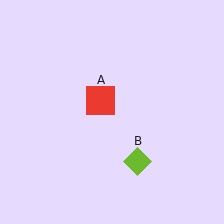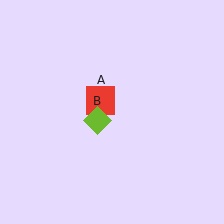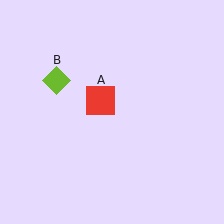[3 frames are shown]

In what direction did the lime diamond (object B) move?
The lime diamond (object B) moved up and to the left.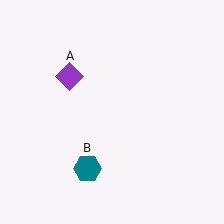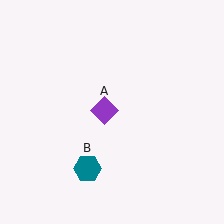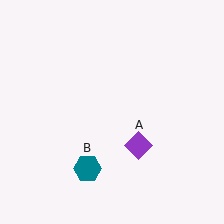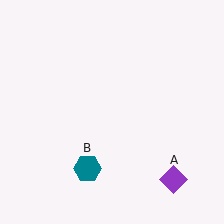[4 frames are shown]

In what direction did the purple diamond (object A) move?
The purple diamond (object A) moved down and to the right.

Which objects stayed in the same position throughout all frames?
Teal hexagon (object B) remained stationary.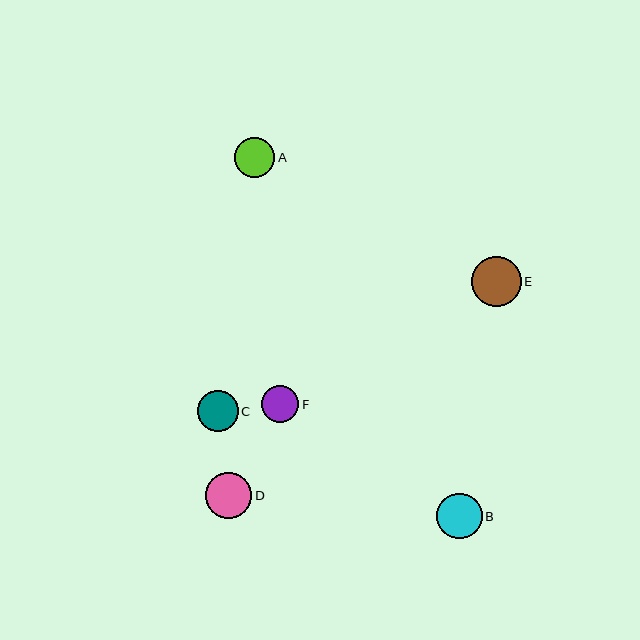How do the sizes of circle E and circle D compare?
Circle E and circle D are approximately the same size.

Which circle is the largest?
Circle E is the largest with a size of approximately 50 pixels.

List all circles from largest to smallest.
From largest to smallest: E, D, B, C, A, F.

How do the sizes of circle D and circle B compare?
Circle D and circle B are approximately the same size.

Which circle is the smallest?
Circle F is the smallest with a size of approximately 37 pixels.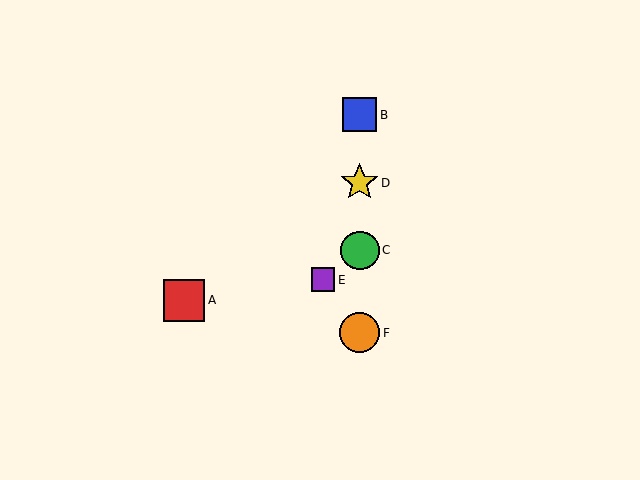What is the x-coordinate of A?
Object A is at x≈184.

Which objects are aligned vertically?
Objects B, C, D, F are aligned vertically.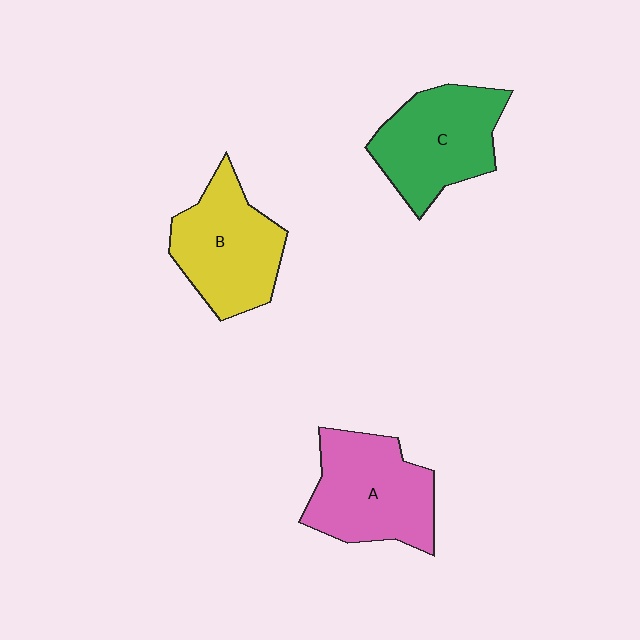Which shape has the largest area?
Shape A (pink).